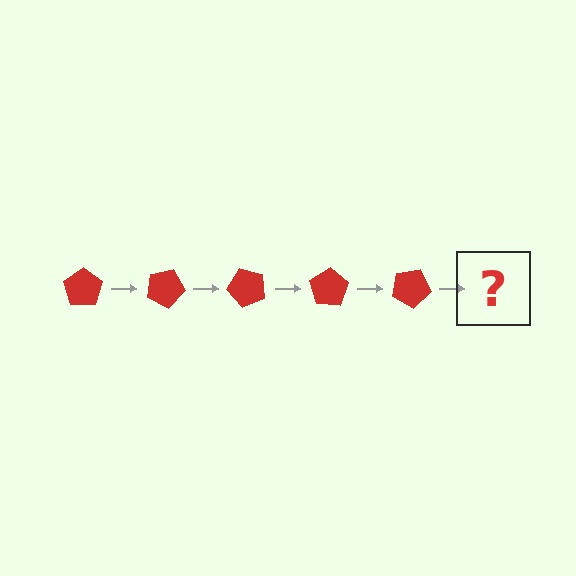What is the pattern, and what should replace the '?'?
The pattern is that the pentagon rotates 25 degrees each step. The '?' should be a red pentagon rotated 125 degrees.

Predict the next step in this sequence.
The next step is a red pentagon rotated 125 degrees.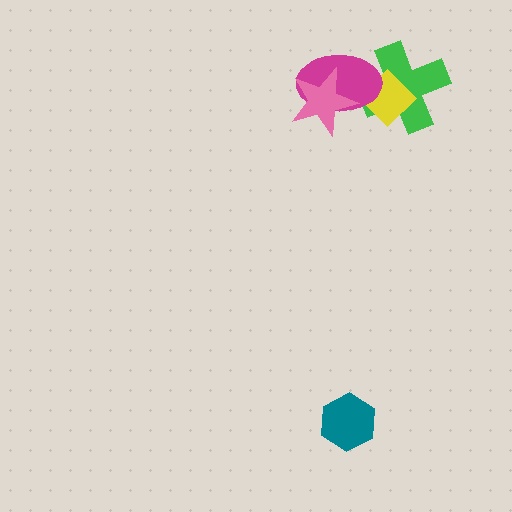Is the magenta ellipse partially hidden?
Yes, it is partially covered by another shape.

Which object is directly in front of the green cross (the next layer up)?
The yellow diamond is directly in front of the green cross.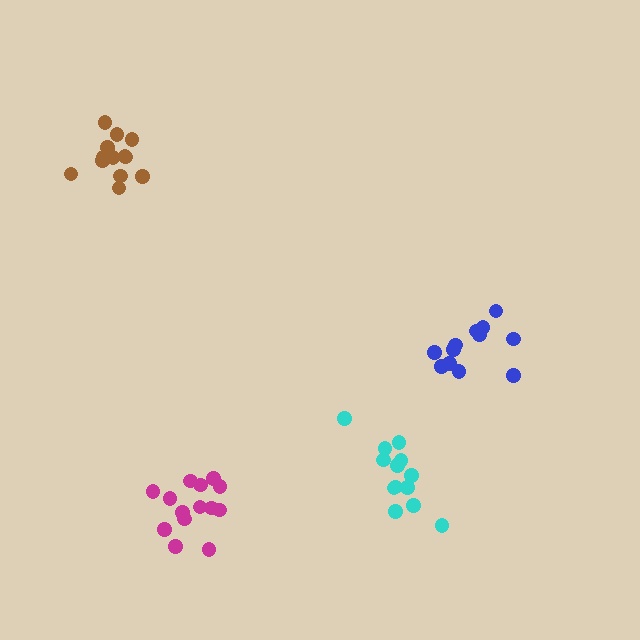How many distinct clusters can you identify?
There are 4 distinct clusters.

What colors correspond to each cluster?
The clusters are colored: brown, cyan, blue, magenta.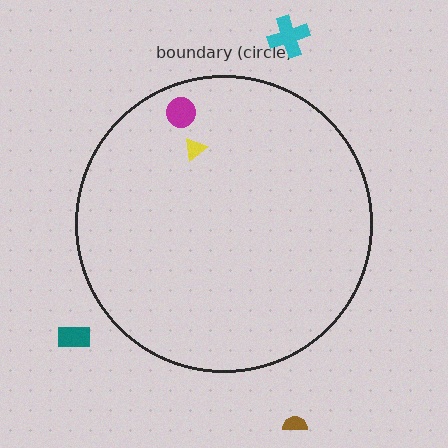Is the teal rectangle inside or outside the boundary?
Outside.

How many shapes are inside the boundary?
2 inside, 3 outside.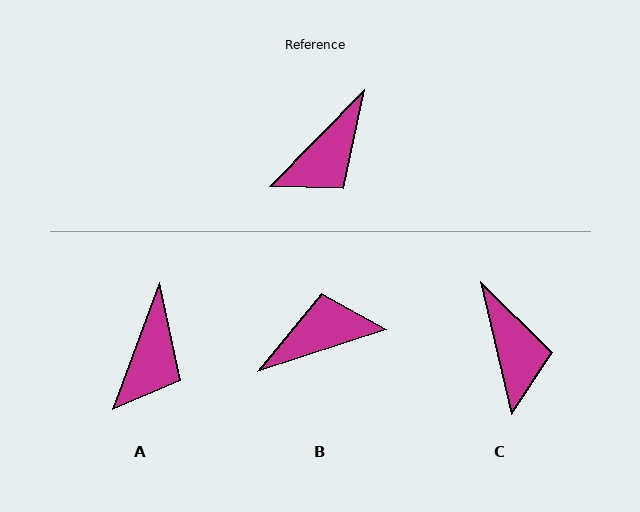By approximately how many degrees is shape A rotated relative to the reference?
Approximately 24 degrees counter-clockwise.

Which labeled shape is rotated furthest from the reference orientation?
B, about 152 degrees away.